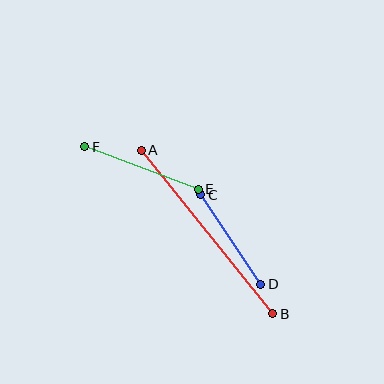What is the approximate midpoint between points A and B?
The midpoint is at approximately (207, 232) pixels.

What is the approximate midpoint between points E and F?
The midpoint is at approximately (142, 168) pixels.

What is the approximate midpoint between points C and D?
The midpoint is at approximately (231, 239) pixels.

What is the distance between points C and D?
The distance is approximately 108 pixels.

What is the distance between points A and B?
The distance is approximately 210 pixels.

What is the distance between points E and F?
The distance is approximately 121 pixels.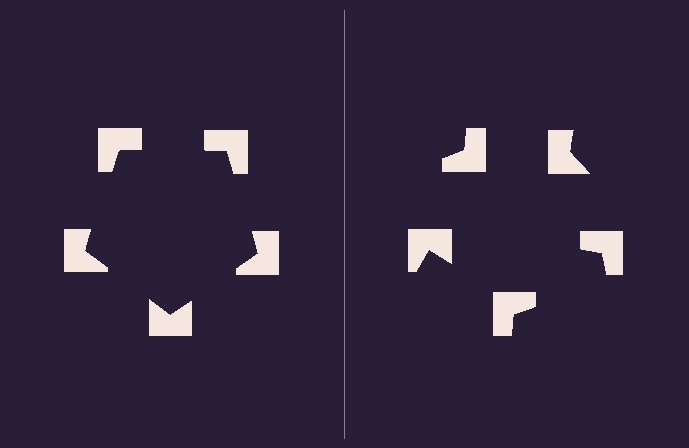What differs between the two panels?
The notched squares are positioned identically on both sides; only the wedge orientations differ. On the left they align to a pentagon; on the right they are misaligned.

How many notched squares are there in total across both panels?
10 — 5 on each side.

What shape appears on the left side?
An illusory pentagon.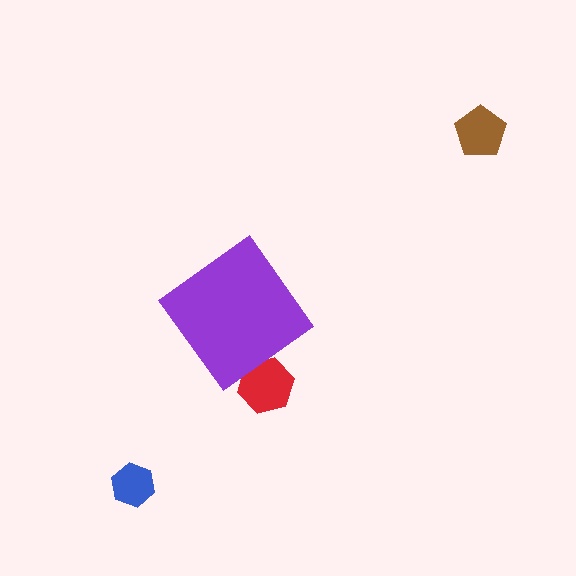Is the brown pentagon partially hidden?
No, the brown pentagon is fully visible.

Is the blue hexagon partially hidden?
No, the blue hexagon is fully visible.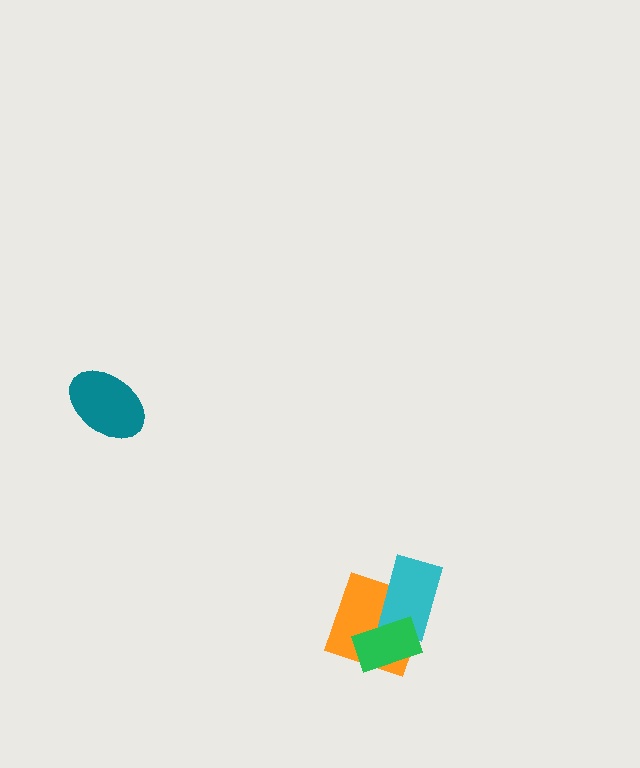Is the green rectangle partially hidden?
No, no other shape covers it.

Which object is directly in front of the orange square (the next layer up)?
The cyan rectangle is directly in front of the orange square.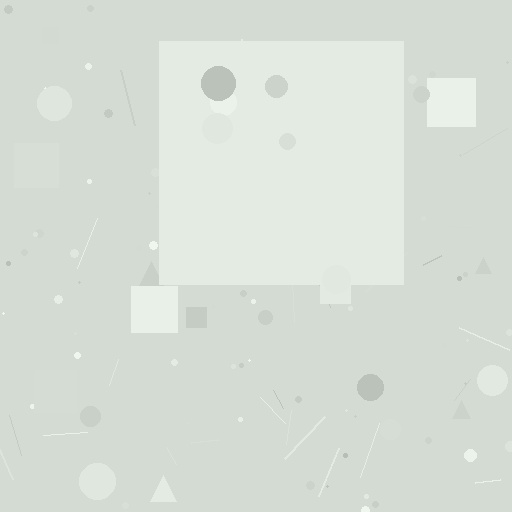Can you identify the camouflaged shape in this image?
The camouflaged shape is a square.